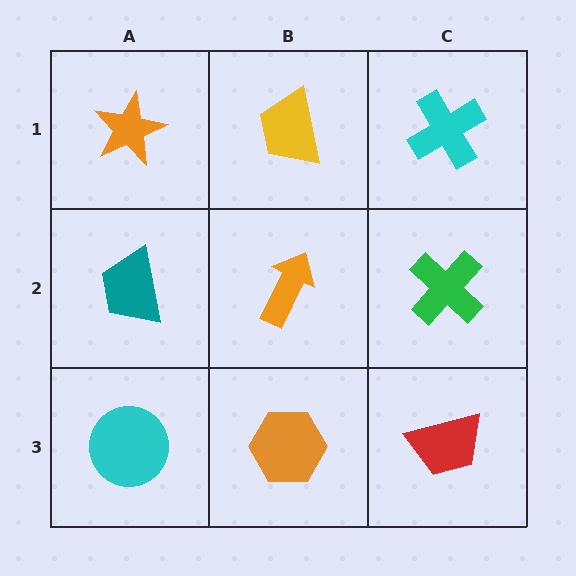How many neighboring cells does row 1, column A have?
2.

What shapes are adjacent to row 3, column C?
A green cross (row 2, column C), an orange hexagon (row 3, column B).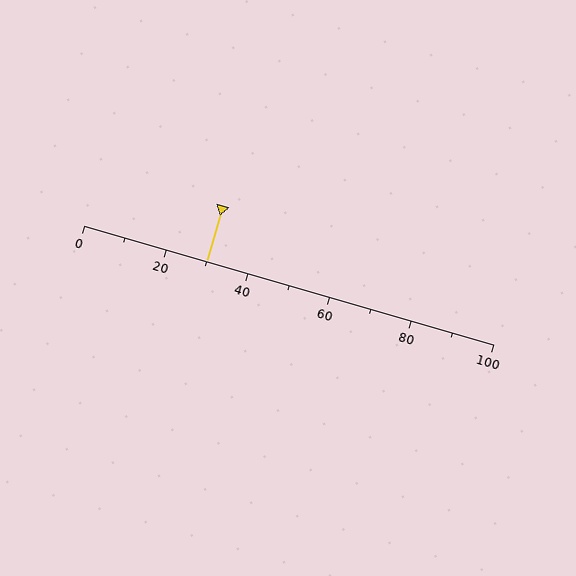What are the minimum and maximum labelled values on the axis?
The axis runs from 0 to 100.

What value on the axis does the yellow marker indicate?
The marker indicates approximately 30.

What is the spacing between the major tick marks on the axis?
The major ticks are spaced 20 apart.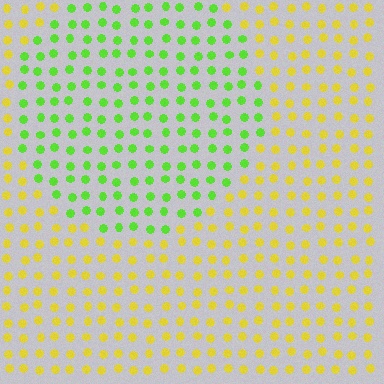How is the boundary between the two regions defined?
The boundary is defined purely by a slight shift in hue (about 52 degrees). Spacing, size, and orientation are identical on both sides.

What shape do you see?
I see a circle.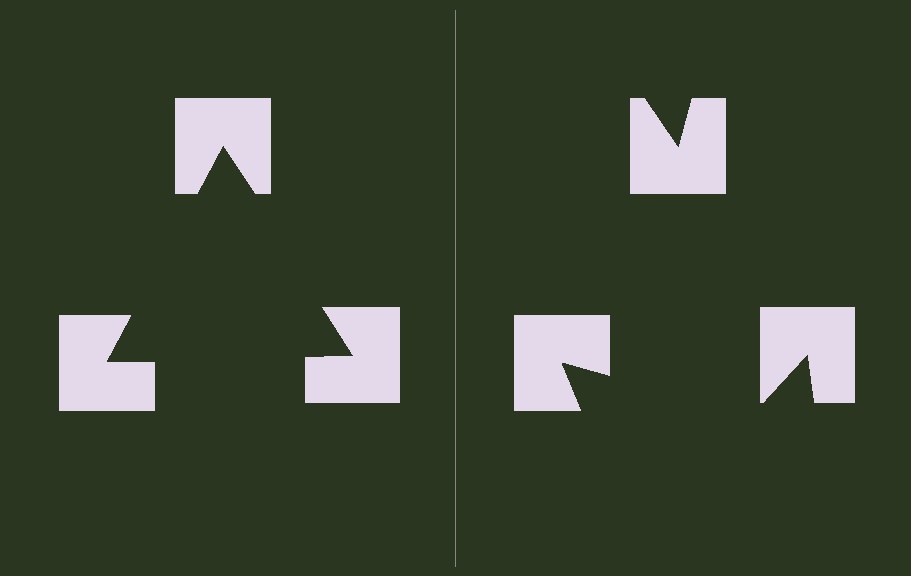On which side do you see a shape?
An illusory triangle appears on the left side. On the right side the wedge cuts are rotated, so no coherent shape forms.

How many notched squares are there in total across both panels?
6 — 3 on each side.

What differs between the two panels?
The notched squares are positioned identically on both sides; only the wedge orientations differ. On the left they align to a triangle; on the right they are misaligned.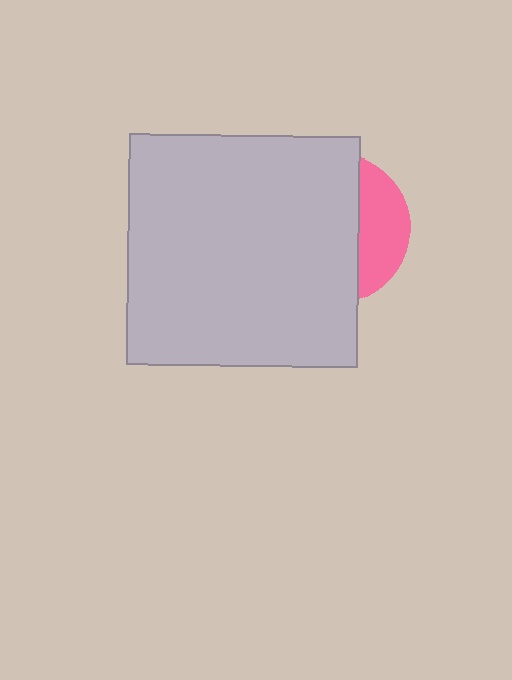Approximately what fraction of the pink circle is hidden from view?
Roughly 70% of the pink circle is hidden behind the light gray square.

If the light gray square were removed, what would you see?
You would see the complete pink circle.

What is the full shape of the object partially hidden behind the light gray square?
The partially hidden object is a pink circle.